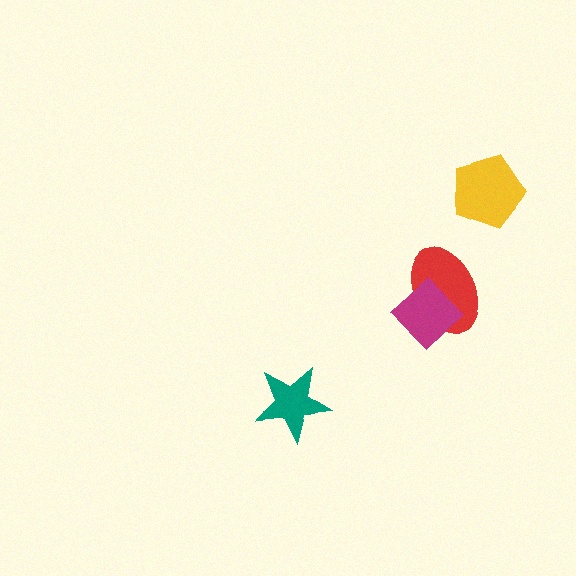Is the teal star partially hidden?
No, no other shape covers it.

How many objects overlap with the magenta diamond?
1 object overlaps with the magenta diamond.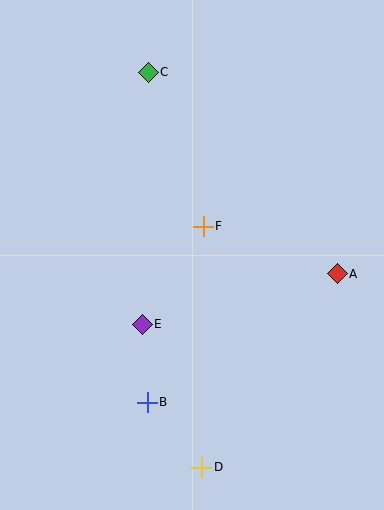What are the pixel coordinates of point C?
Point C is at (148, 72).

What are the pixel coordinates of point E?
Point E is at (142, 324).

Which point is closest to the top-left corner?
Point C is closest to the top-left corner.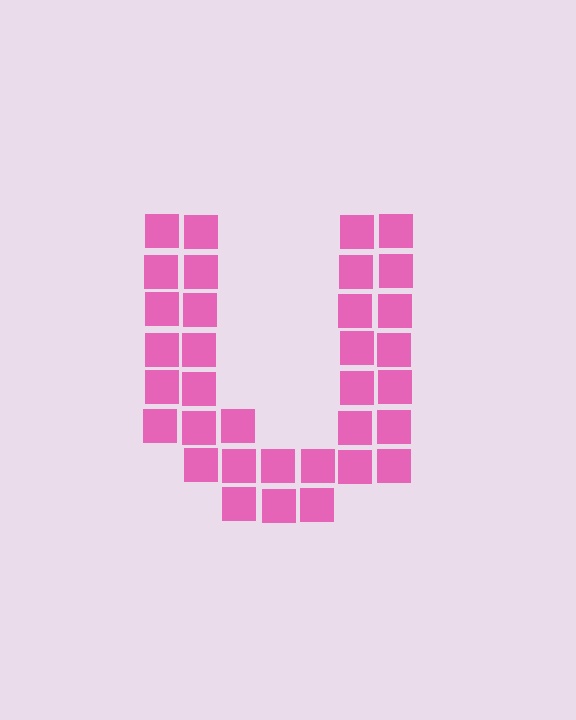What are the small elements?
The small elements are squares.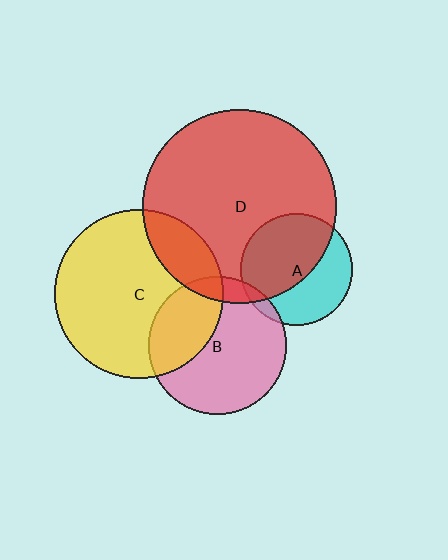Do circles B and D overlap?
Yes.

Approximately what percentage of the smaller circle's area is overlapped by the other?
Approximately 10%.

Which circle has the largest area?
Circle D (red).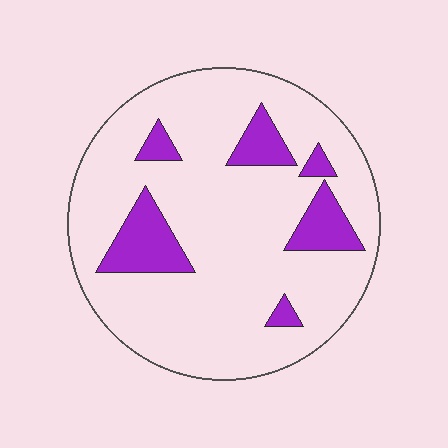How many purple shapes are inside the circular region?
6.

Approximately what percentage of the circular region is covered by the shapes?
Approximately 15%.